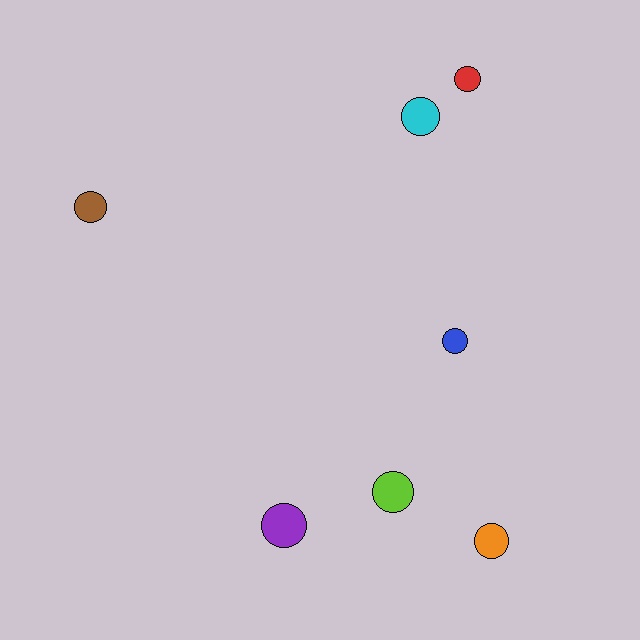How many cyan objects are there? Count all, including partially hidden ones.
There is 1 cyan object.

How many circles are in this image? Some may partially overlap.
There are 7 circles.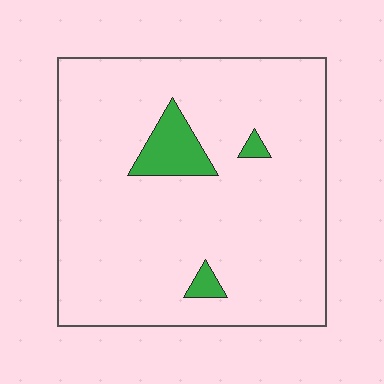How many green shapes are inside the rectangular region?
3.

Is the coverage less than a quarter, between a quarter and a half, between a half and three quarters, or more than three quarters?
Less than a quarter.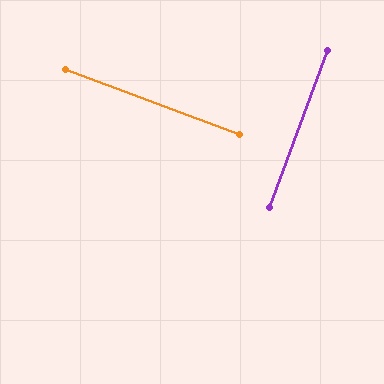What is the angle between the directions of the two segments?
Approximately 90 degrees.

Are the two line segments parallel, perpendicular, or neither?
Perpendicular — they meet at approximately 90°.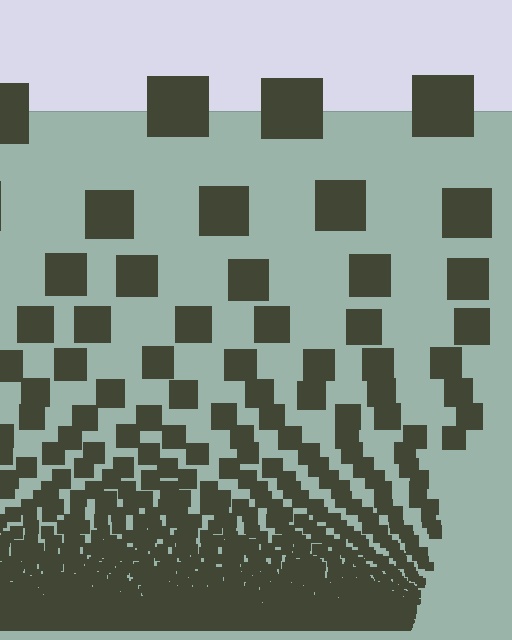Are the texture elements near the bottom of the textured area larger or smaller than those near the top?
Smaller. The gradient is inverted — elements near the bottom are smaller and denser.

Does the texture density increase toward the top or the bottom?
Density increases toward the bottom.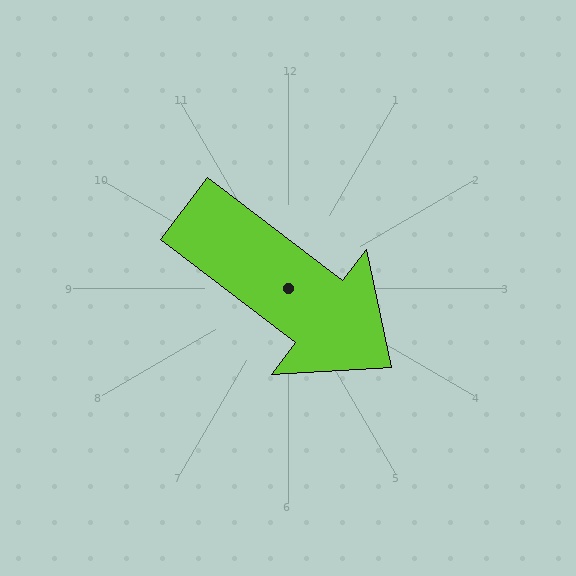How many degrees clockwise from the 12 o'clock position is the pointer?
Approximately 127 degrees.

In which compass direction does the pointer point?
Southeast.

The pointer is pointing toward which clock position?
Roughly 4 o'clock.